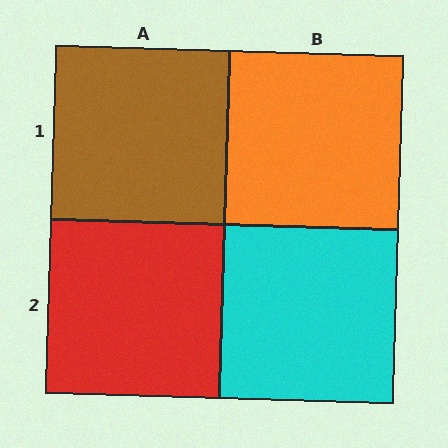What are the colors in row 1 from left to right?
Brown, orange.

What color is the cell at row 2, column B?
Cyan.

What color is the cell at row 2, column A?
Red.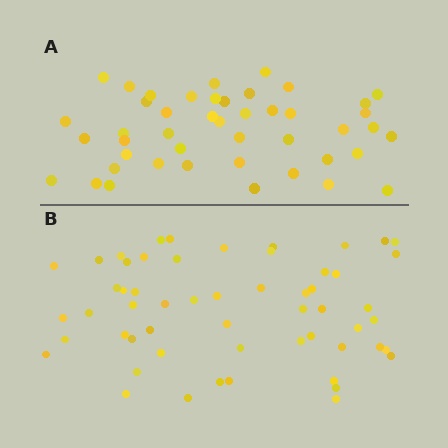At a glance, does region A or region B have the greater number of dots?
Region B (the bottom region) has more dots.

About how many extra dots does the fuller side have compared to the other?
Region B has roughly 12 or so more dots than region A.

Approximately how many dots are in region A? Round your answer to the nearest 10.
About 40 dots. (The exact count is 45, which rounds to 40.)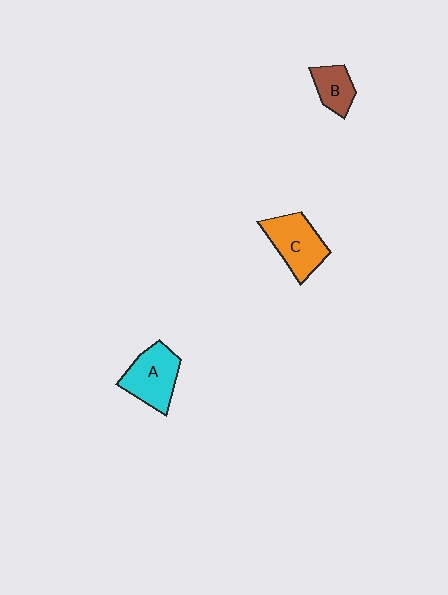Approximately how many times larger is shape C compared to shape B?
Approximately 1.7 times.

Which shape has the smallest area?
Shape B (brown).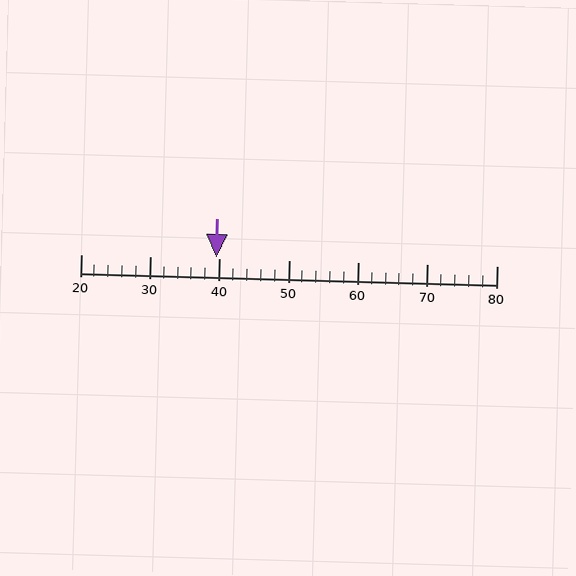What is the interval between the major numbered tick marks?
The major tick marks are spaced 10 units apart.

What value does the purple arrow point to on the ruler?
The purple arrow points to approximately 40.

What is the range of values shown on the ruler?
The ruler shows values from 20 to 80.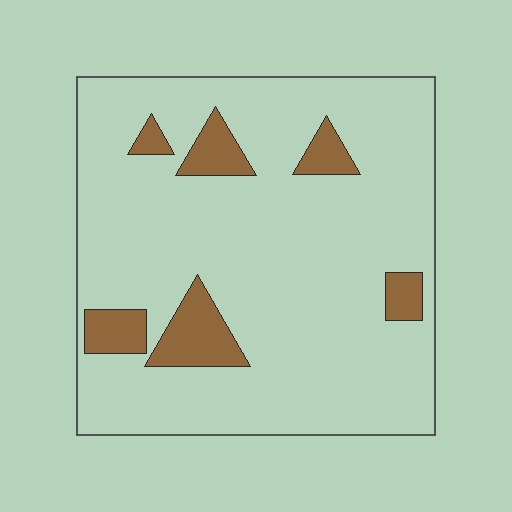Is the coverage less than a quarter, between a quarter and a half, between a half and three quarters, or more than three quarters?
Less than a quarter.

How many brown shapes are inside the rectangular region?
6.